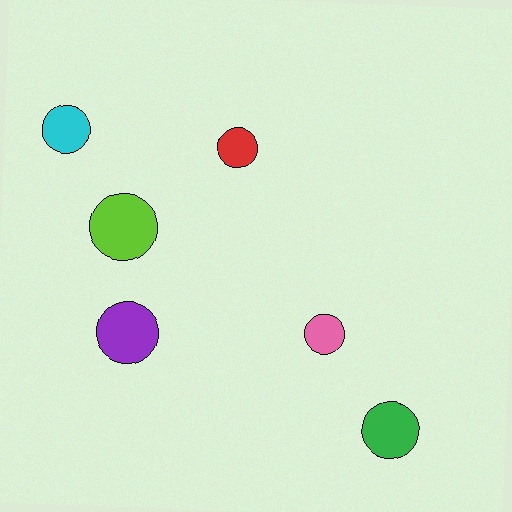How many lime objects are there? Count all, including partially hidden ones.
There is 1 lime object.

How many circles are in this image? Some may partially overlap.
There are 6 circles.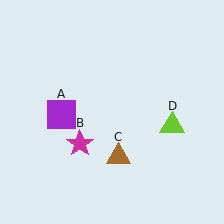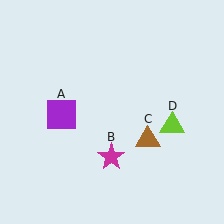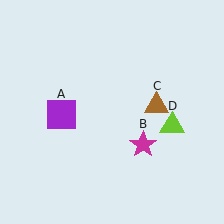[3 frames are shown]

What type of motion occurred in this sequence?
The magenta star (object B), brown triangle (object C) rotated counterclockwise around the center of the scene.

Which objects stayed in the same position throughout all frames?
Purple square (object A) and lime triangle (object D) remained stationary.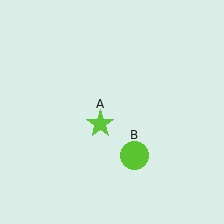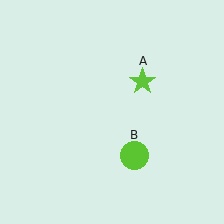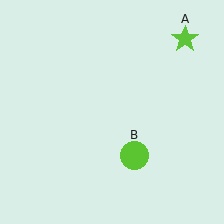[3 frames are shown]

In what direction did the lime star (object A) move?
The lime star (object A) moved up and to the right.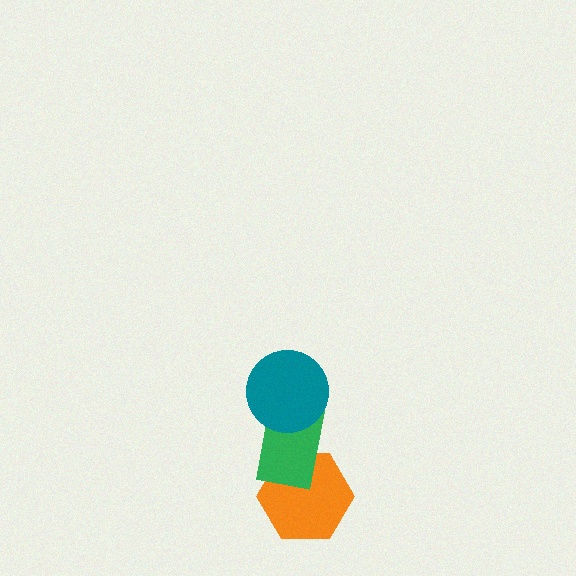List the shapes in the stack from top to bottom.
From top to bottom: the teal circle, the green rectangle, the orange hexagon.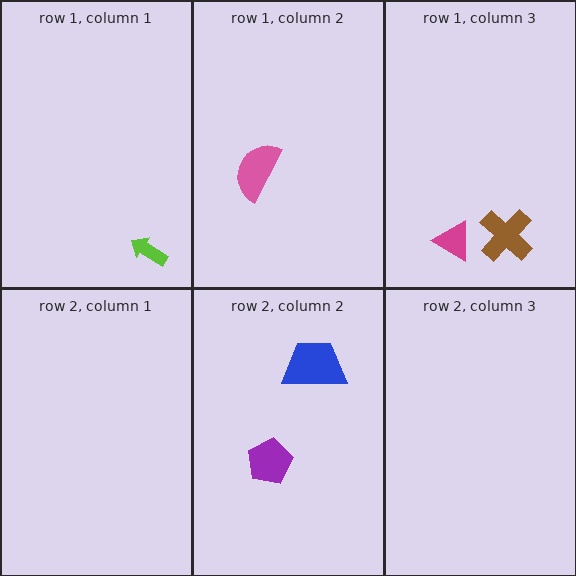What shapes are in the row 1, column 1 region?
The lime arrow.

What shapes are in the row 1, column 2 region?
The pink semicircle.